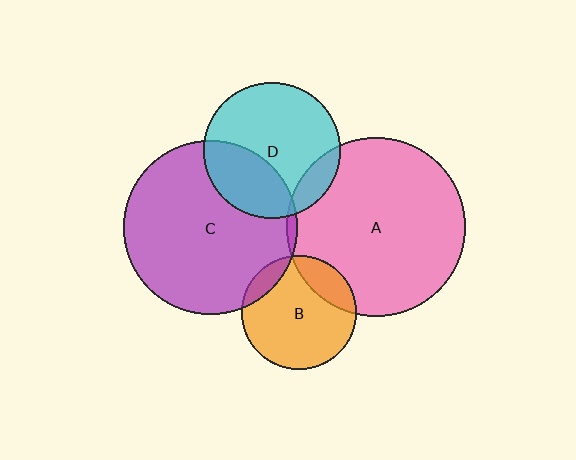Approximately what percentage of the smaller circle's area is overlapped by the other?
Approximately 10%.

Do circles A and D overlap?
Yes.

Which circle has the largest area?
Circle A (pink).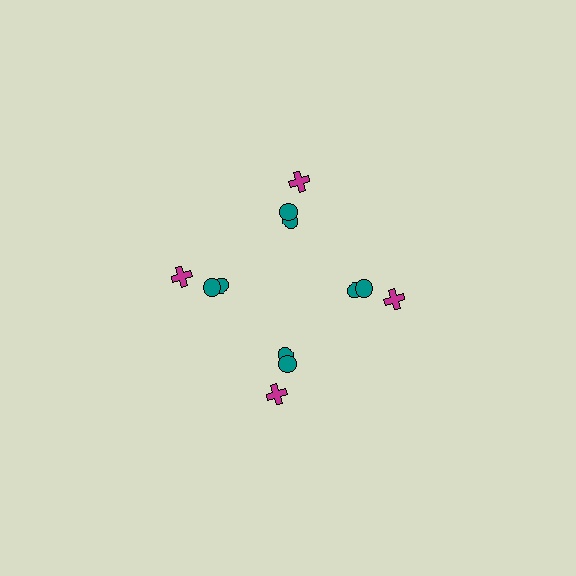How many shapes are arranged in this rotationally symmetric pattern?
There are 12 shapes, arranged in 4 groups of 3.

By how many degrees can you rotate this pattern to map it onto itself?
The pattern maps onto itself every 90 degrees of rotation.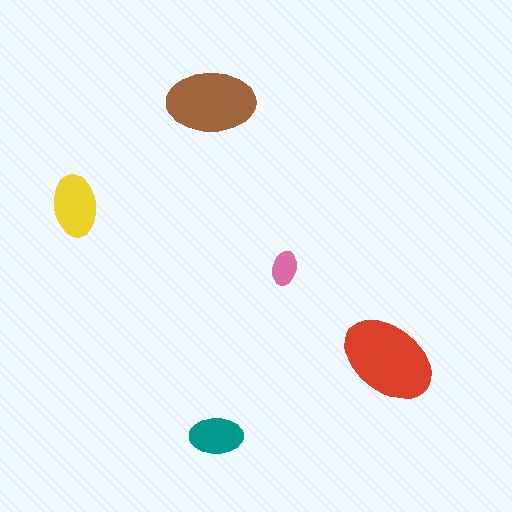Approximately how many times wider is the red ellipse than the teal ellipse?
About 2 times wider.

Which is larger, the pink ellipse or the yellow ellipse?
The yellow one.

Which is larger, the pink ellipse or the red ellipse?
The red one.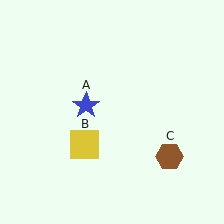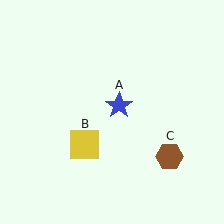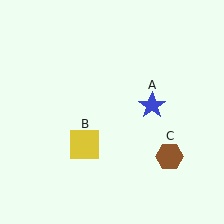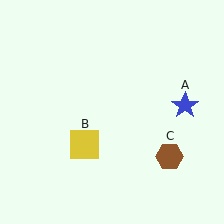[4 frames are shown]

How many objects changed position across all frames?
1 object changed position: blue star (object A).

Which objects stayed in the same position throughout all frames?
Yellow square (object B) and brown hexagon (object C) remained stationary.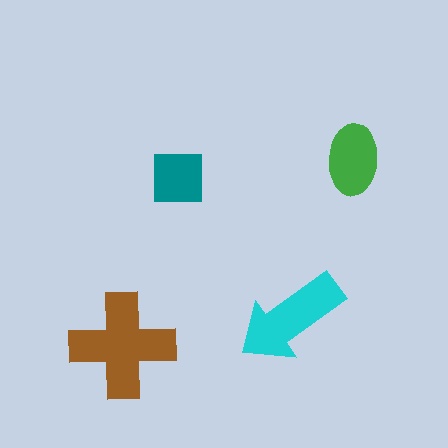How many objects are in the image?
There are 4 objects in the image.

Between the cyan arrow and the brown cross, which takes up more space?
The brown cross.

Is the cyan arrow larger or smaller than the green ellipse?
Larger.